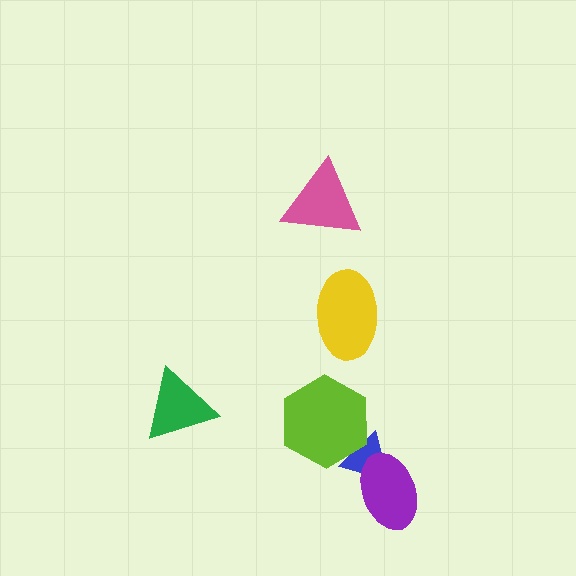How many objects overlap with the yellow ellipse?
0 objects overlap with the yellow ellipse.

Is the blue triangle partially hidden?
Yes, it is partially covered by another shape.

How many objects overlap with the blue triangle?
2 objects overlap with the blue triangle.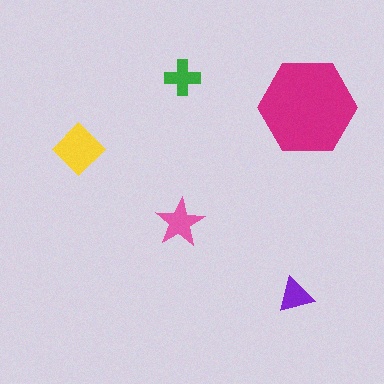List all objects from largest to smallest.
The magenta hexagon, the yellow diamond, the pink star, the green cross, the purple triangle.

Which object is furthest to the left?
The yellow diamond is leftmost.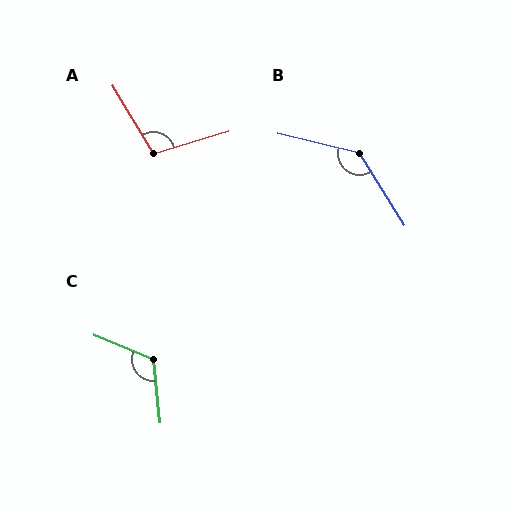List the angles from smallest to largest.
A (105°), C (118°), B (136°).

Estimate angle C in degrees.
Approximately 118 degrees.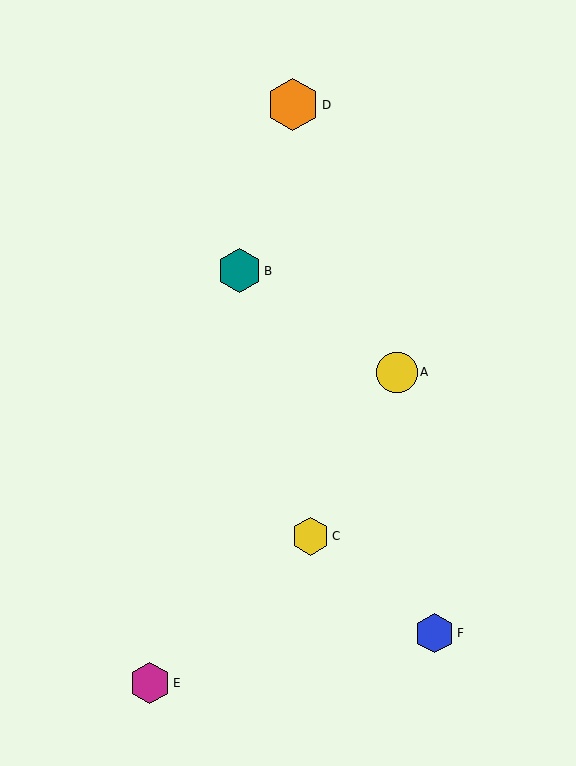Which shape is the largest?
The orange hexagon (labeled D) is the largest.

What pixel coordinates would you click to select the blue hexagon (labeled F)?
Click at (434, 633) to select the blue hexagon F.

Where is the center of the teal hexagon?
The center of the teal hexagon is at (239, 271).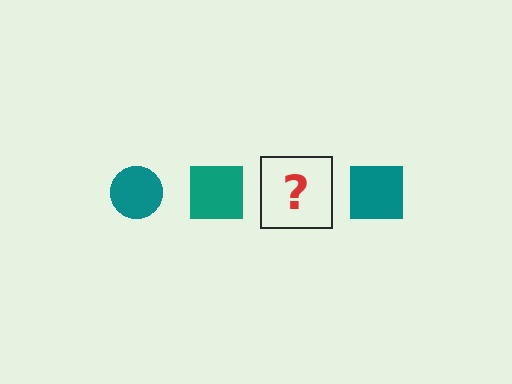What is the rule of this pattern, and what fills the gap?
The rule is that the pattern cycles through circle, square shapes in teal. The gap should be filled with a teal circle.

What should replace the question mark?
The question mark should be replaced with a teal circle.